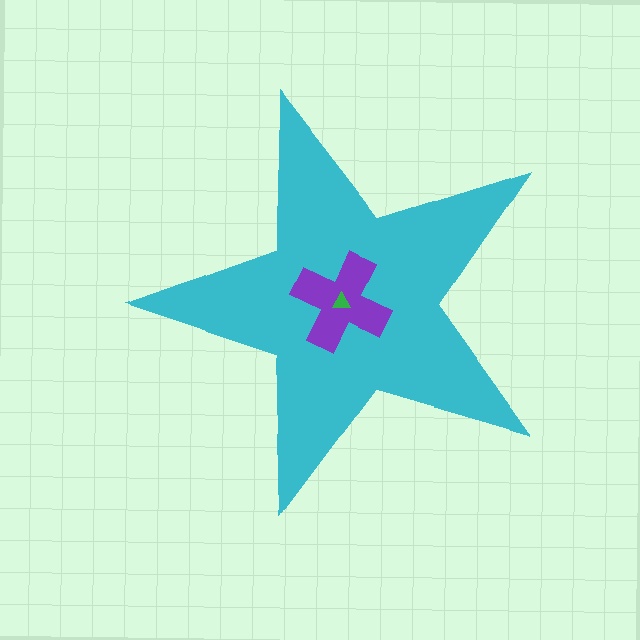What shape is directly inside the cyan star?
The purple cross.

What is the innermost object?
The green triangle.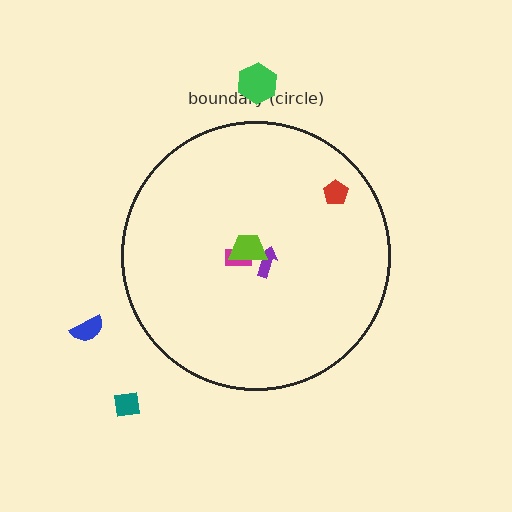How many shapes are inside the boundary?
4 inside, 3 outside.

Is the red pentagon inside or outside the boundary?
Inside.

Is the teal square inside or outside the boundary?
Outside.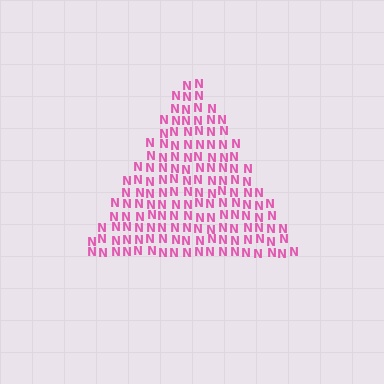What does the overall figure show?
The overall figure shows a triangle.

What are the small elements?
The small elements are letter N's.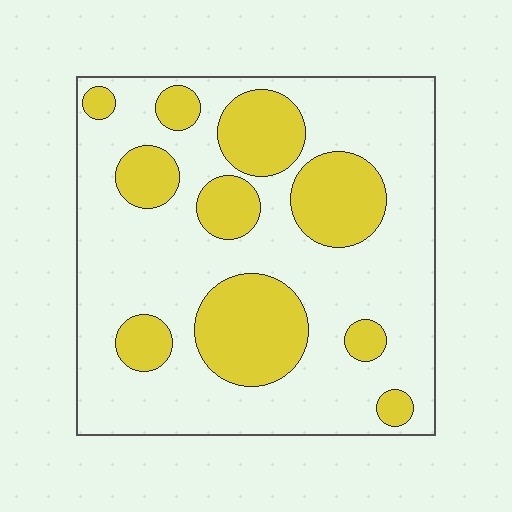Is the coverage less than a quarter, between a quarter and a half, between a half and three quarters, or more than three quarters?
Between a quarter and a half.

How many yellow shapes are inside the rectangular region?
10.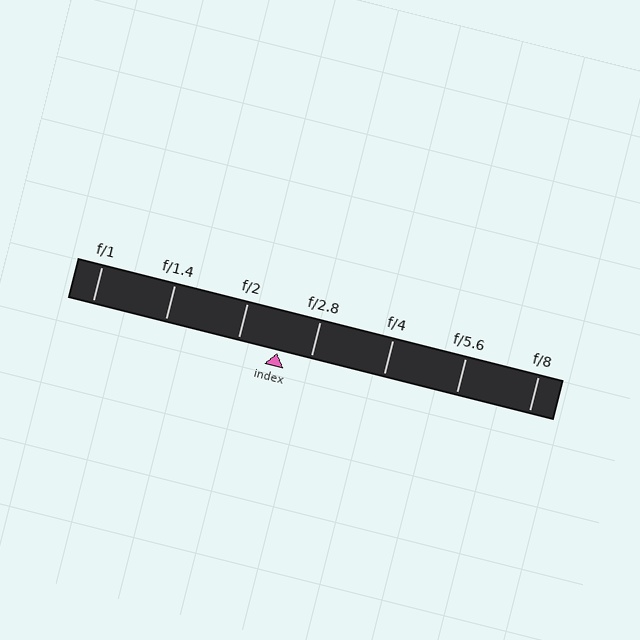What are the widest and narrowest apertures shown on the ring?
The widest aperture shown is f/1 and the narrowest is f/8.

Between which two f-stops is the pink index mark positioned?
The index mark is between f/2 and f/2.8.